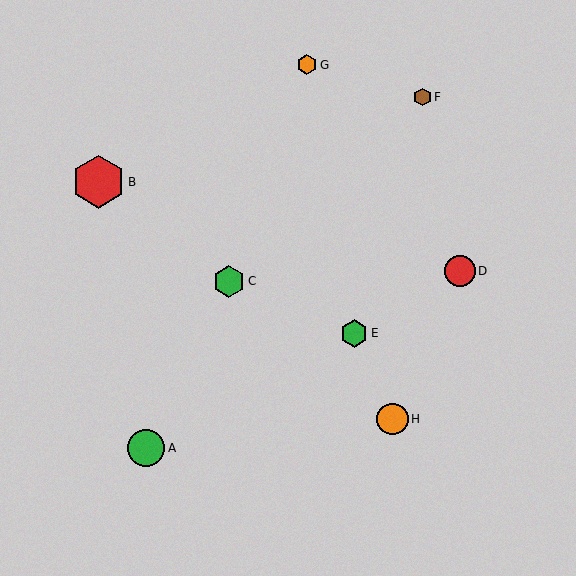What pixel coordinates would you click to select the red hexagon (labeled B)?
Click at (99, 182) to select the red hexagon B.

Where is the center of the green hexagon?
The center of the green hexagon is at (229, 281).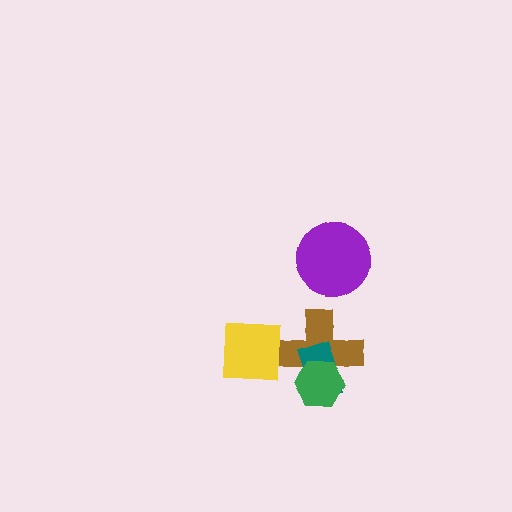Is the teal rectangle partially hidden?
Yes, it is partially covered by another shape.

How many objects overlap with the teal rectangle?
2 objects overlap with the teal rectangle.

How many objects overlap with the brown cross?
3 objects overlap with the brown cross.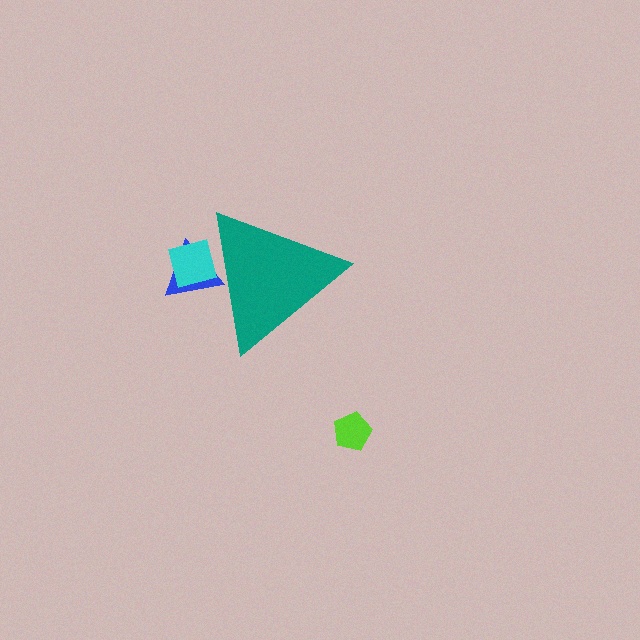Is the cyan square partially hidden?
Yes, the cyan square is partially hidden behind the teal triangle.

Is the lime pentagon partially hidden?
No, the lime pentagon is fully visible.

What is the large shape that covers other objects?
A teal triangle.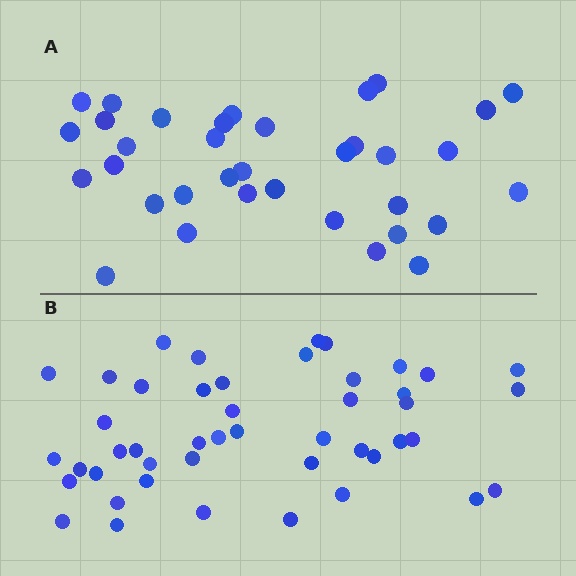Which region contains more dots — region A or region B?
Region B (the bottom region) has more dots.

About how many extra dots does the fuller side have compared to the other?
Region B has roughly 12 or so more dots than region A.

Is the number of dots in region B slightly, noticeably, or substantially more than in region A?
Region B has noticeably more, but not dramatically so. The ratio is roughly 1.3 to 1.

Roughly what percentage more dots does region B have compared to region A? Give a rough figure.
About 30% more.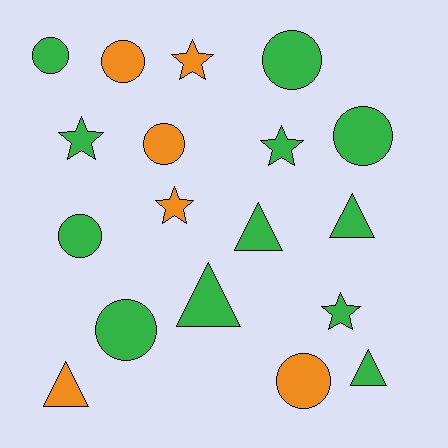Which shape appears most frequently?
Circle, with 8 objects.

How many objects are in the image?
There are 18 objects.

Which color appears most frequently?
Green, with 12 objects.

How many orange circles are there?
There are 3 orange circles.